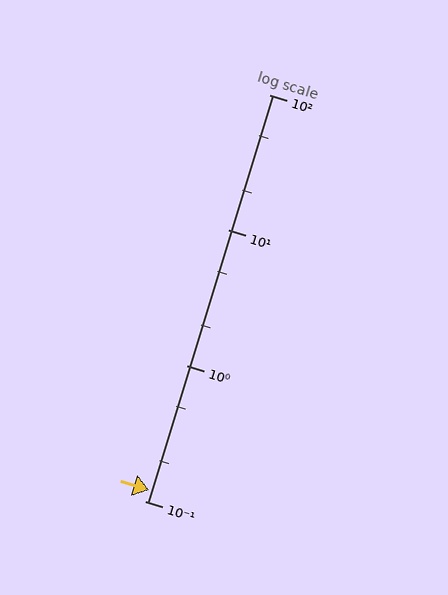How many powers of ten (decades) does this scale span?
The scale spans 3 decades, from 0.1 to 100.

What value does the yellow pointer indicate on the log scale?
The pointer indicates approximately 0.12.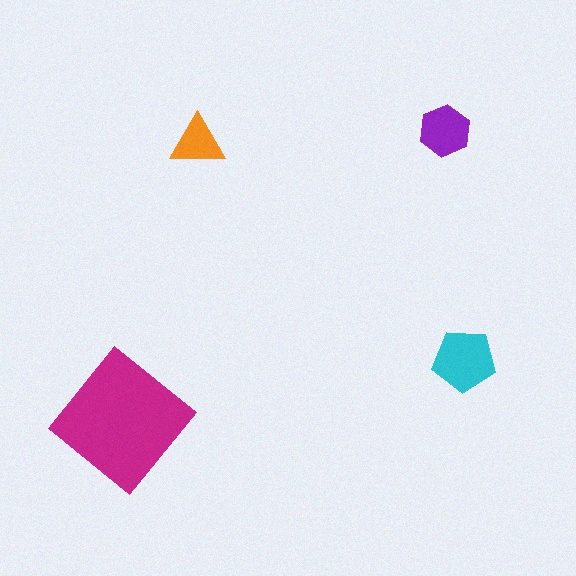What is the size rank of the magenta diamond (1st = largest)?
1st.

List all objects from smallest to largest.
The orange triangle, the purple hexagon, the cyan pentagon, the magenta diamond.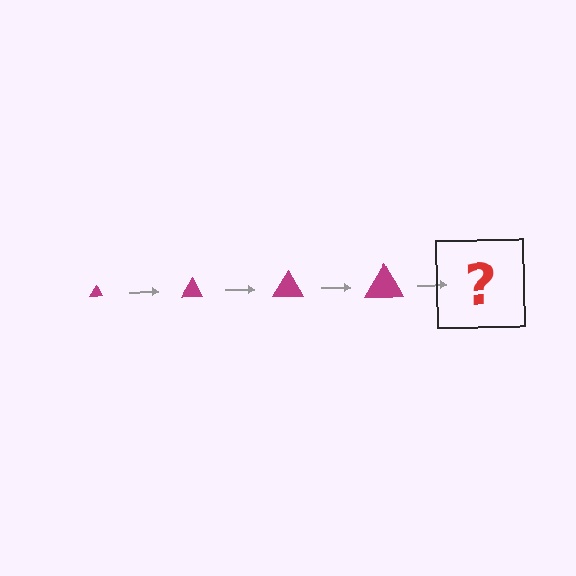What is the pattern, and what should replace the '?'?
The pattern is that the triangle gets progressively larger each step. The '?' should be a magenta triangle, larger than the previous one.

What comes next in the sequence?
The next element should be a magenta triangle, larger than the previous one.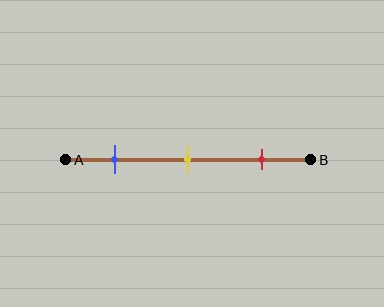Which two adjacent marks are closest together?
The blue and yellow marks are the closest adjacent pair.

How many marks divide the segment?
There are 3 marks dividing the segment.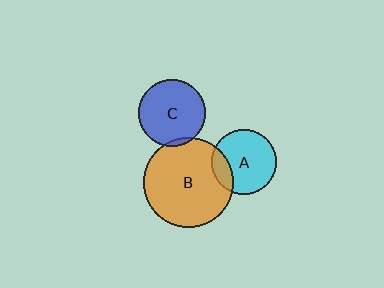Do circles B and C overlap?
Yes.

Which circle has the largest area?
Circle B (orange).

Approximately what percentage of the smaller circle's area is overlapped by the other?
Approximately 5%.